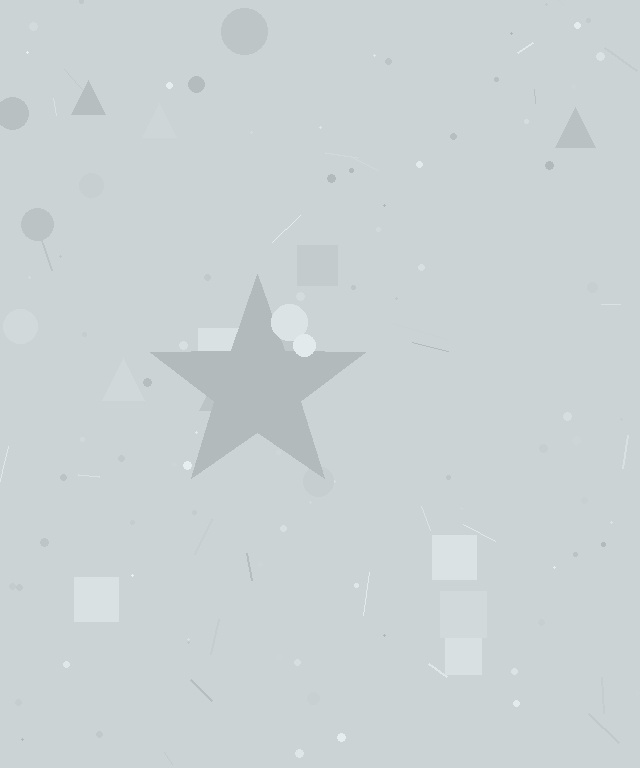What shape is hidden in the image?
A star is hidden in the image.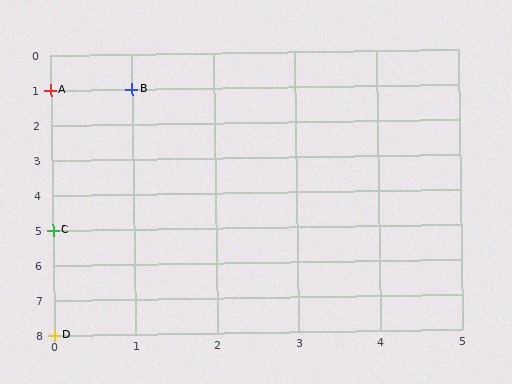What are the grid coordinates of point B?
Point B is at grid coordinates (1, 1).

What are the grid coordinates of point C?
Point C is at grid coordinates (0, 5).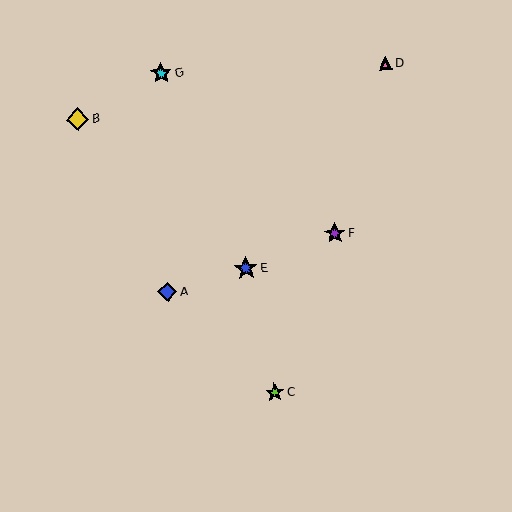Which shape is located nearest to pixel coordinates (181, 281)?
The blue diamond (labeled A) at (167, 292) is nearest to that location.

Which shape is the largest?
The blue star (labeled E) is the largest.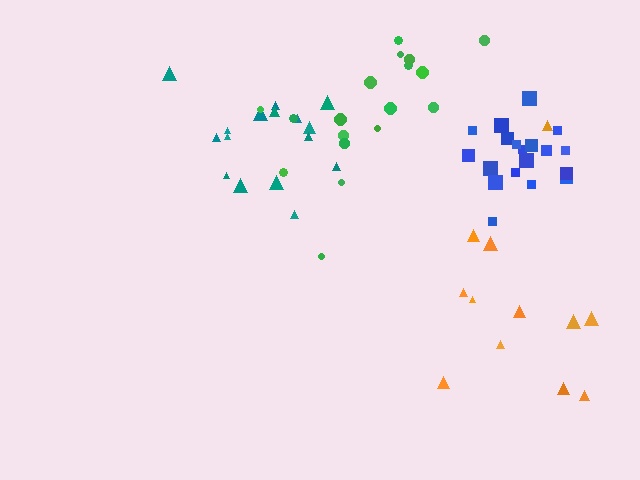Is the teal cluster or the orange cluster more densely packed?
Teal.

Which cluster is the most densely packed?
Blue.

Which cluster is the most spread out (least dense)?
Orange.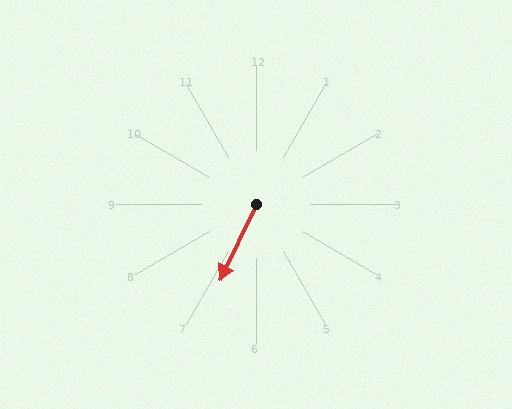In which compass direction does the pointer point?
Southwest.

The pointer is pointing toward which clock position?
Roughly 7 o'clock.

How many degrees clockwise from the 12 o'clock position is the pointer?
Approximately 206 degrees.